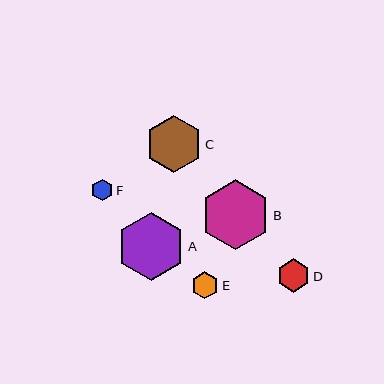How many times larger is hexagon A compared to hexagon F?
Hexagon A is approximately 3.2 times the size of hexagon F.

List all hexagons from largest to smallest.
From largest to smallest: B, A, C, D, E, F.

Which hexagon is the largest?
Hexagon B is the largest with a size of approximately 70 pixels.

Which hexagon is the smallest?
Hexagon F is the smallest with a size of approximately 21 pixels.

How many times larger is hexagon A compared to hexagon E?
Hexagon A is approximately 2.5 times the size of hexagon E.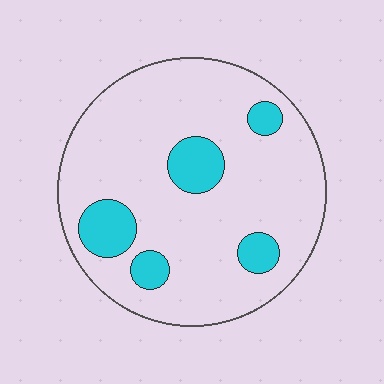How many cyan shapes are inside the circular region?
5.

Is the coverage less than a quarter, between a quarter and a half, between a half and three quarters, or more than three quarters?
Less than a quarter.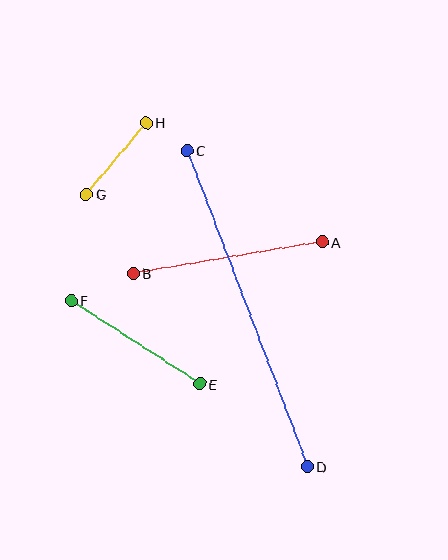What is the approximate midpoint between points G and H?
The midpoint is at approximately (116, 158) pixels.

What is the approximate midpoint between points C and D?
The midpoint is at approximately (247, 308) pixels.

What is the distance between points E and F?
The distance is approximately 153 pixels.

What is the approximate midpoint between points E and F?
The midpoint is at approximately (136, 342) pixels.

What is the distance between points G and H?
The distance is approximately 93 pixels.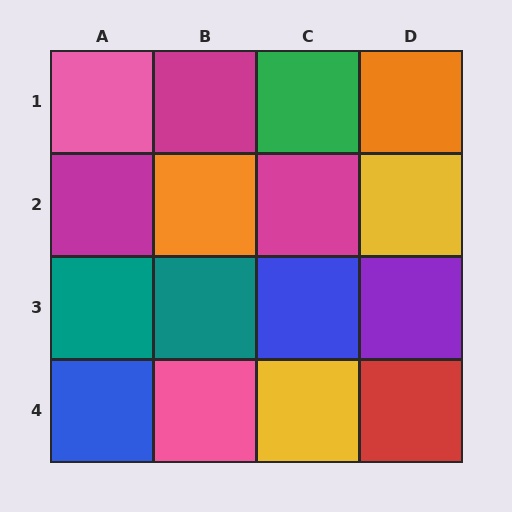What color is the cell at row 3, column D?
Purple.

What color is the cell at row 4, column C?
Yellow.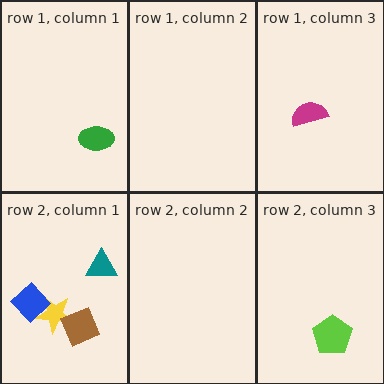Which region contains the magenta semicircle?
The row 1, column 3 region.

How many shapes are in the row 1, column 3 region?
1.